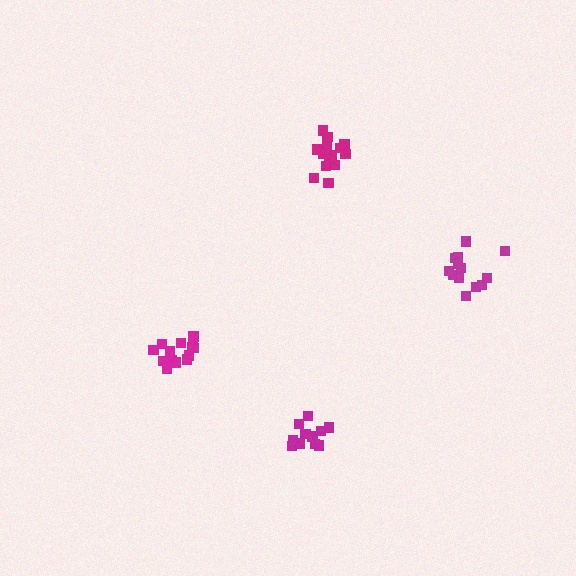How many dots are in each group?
Group 1: 11 dots, Group 2: 13 dots, Group 3: 15 dots, Group 4: 13 dots (52 total).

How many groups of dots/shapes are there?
There are 4 groups.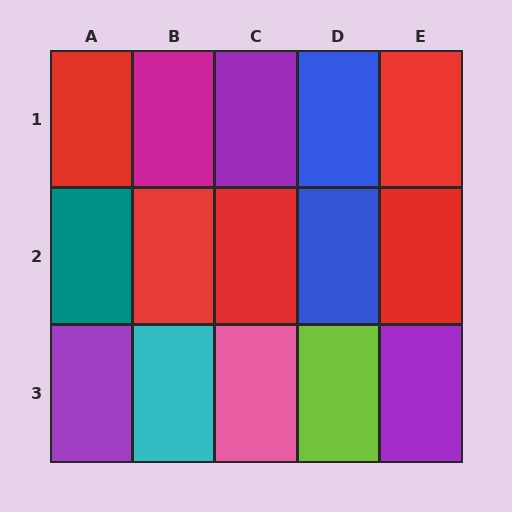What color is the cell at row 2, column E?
Red.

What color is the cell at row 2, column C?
Red.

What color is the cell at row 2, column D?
Blue.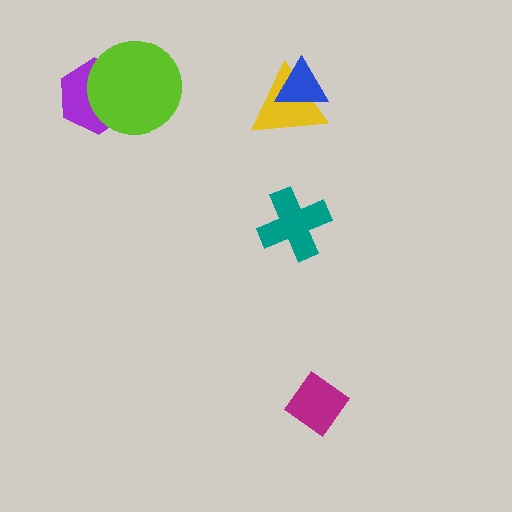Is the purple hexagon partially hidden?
Yes, it is partially covered by another shape.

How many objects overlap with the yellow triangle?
1 object overlaps with the yellow triangle.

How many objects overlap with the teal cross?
0 objects overlap with the teal cross.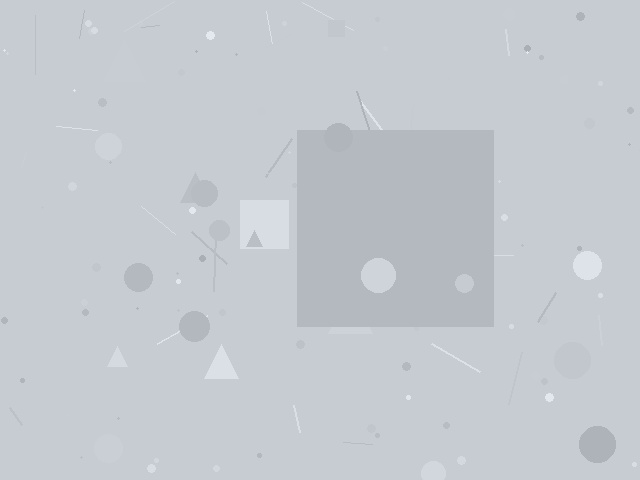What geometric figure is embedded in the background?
A square is embedded in the background.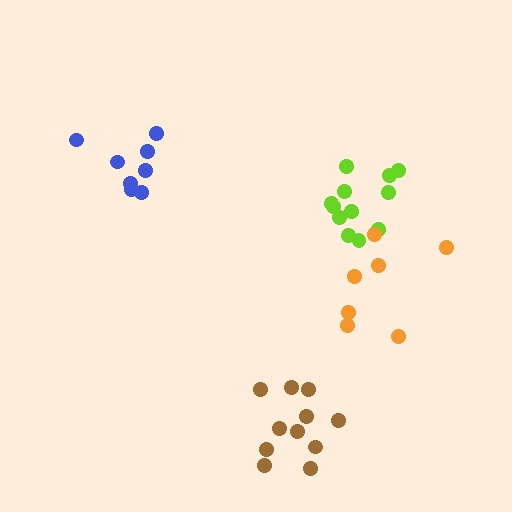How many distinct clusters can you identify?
There are 4 distinct clusters.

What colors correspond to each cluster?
The clusters are colored: lime, brown, blue, orange.